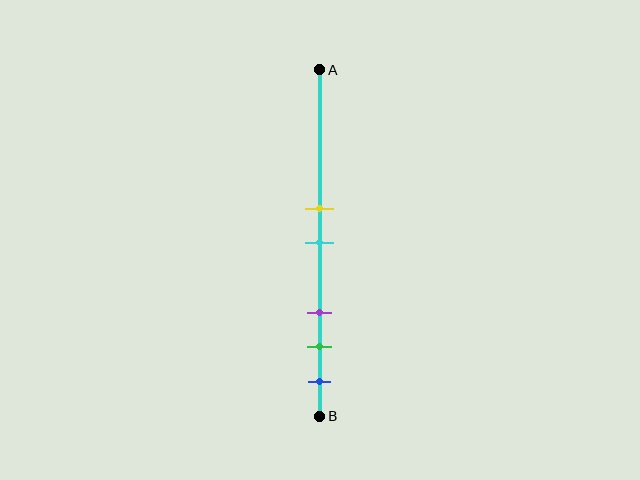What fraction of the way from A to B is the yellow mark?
The yellow mark is approximately 40% (0.4) of the way from A to B.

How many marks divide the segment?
There are 5 marks dividing the segment.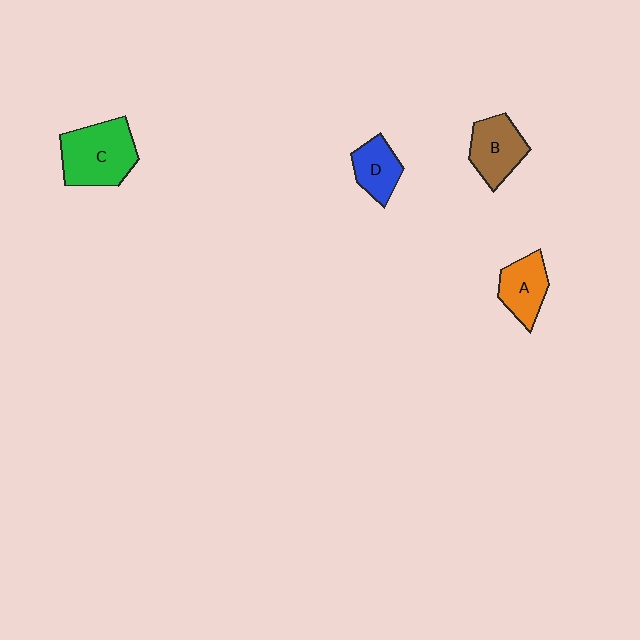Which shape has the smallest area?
Shape D (blue).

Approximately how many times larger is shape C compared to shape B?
Approximately 1.4 times.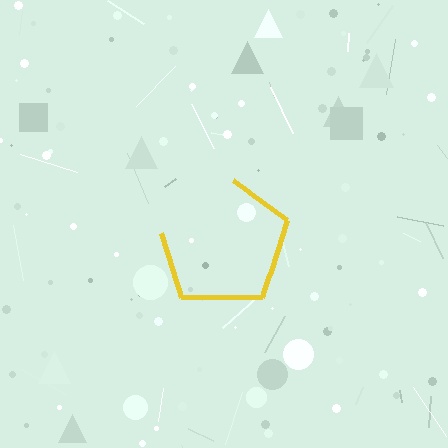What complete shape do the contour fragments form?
The contour fragments form a pentagon.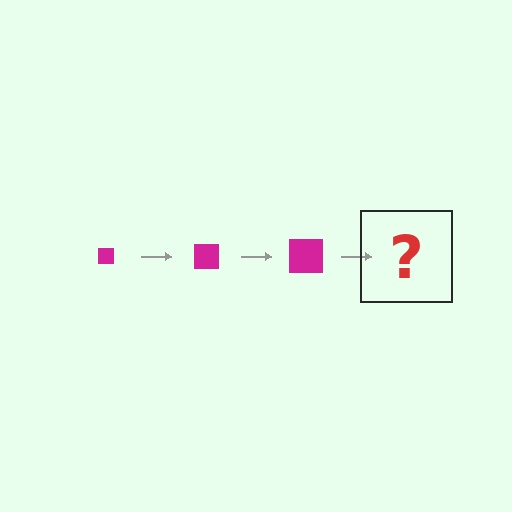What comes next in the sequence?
The next element should be a magenta square, larger than the previous one.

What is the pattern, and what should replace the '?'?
The pattern is that the square gets progressively larger each step. The '?' should be a magenta square, larger than the previous one.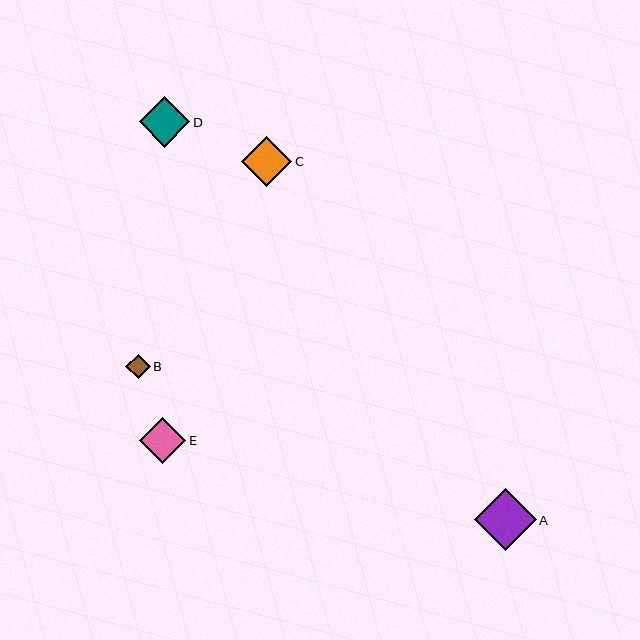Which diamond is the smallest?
Diamond B is the smallest with a size of approximately 24 pixels.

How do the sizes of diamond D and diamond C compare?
Diamond D and diamond C are approximately the same size.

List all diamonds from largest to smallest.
From largest to smallest: A, D, C, E, B.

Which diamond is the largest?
Diamond A is the largest with a size of approximately 62 pixels.